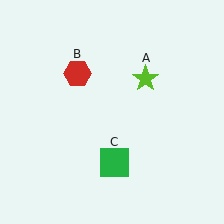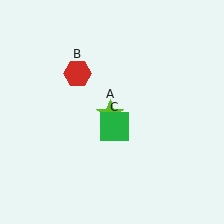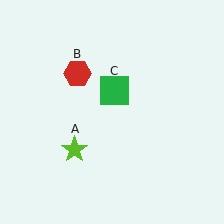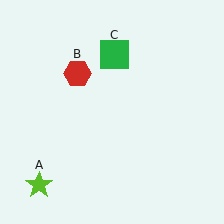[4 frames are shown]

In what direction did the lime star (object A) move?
The lime star (object A) moved down and to the left.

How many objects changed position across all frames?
2 objects changed position: lime star (object A), green square (object C).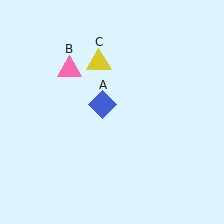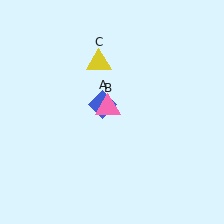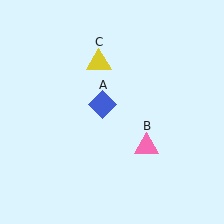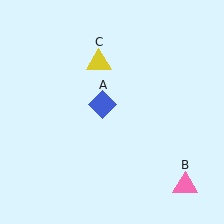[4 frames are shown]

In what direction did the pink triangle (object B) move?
The pink triangle (object B) moved down and to the right.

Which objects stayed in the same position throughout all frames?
Blue diamond (object A) and yellow triangle (object C) remained stationary.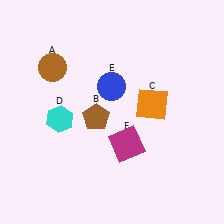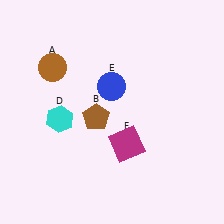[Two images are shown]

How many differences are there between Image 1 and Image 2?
There is 1 difference between the two images.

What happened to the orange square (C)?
The orange square (C) was removed in Image 2. It was in the top-right area of Image 1.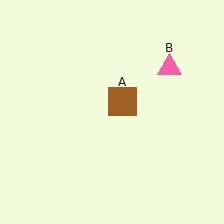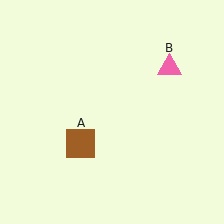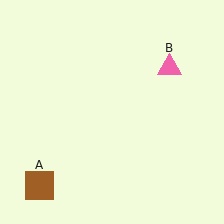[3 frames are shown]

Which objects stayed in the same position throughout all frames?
Pink triangle (object B) remained stationary.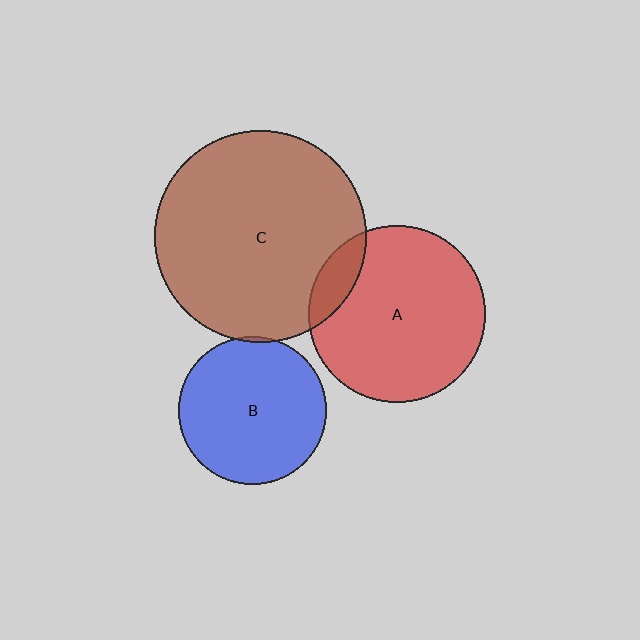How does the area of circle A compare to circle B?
Approximately 1.4 times.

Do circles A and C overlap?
Yes.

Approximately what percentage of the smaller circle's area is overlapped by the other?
Approximately 10%.